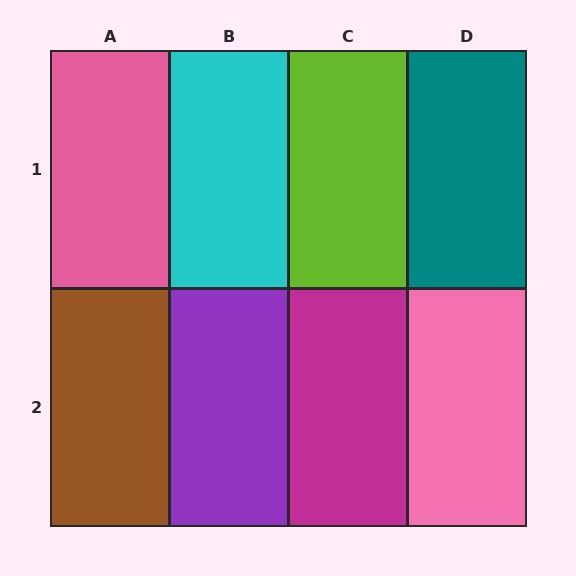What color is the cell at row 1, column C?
Lime.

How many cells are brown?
1 cell is brown.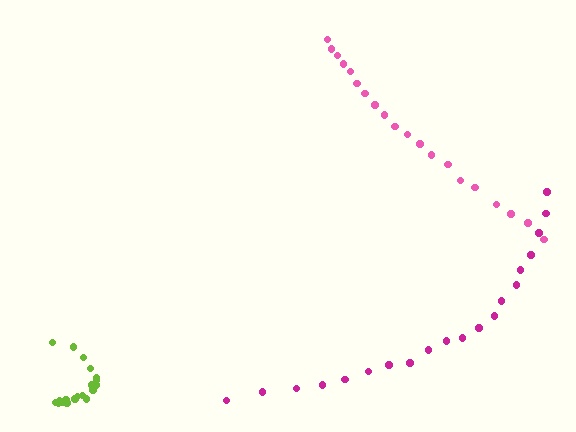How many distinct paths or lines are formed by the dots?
There are 3 distinct paths.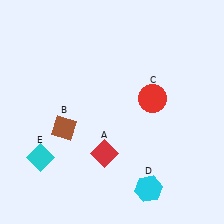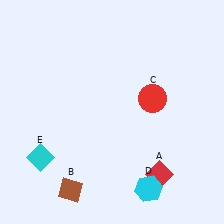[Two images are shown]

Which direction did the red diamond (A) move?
The red diamond (A) moved right.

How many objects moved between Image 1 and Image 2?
2 objects moved between the two images.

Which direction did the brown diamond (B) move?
The brown diamond (B) moved down.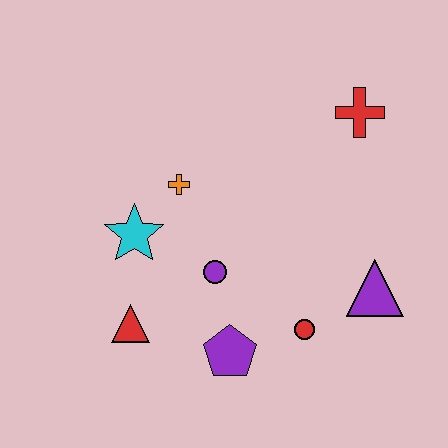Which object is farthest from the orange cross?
The purple triangle is farthest from the orange cross.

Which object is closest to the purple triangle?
The red circle is closest to the purple triangle.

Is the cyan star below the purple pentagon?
No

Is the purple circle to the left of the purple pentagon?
Yes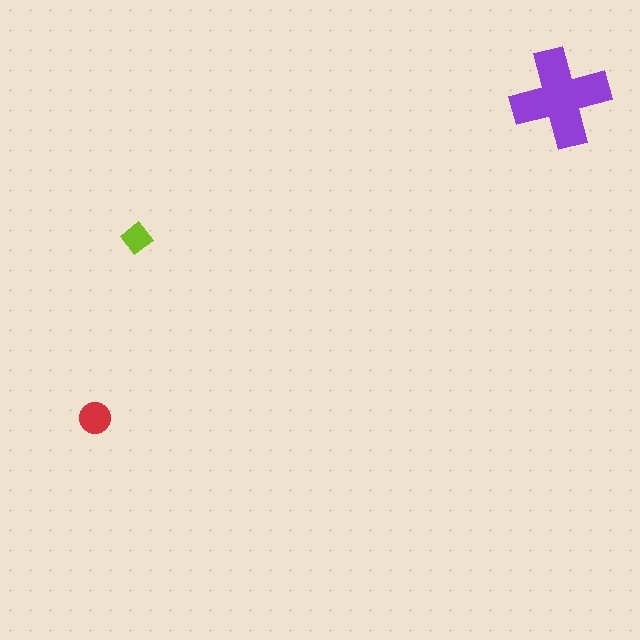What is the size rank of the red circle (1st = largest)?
2nd.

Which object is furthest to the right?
The purple cross is rightmost.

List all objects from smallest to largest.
The lime diamond, the red circle, the purple cross.